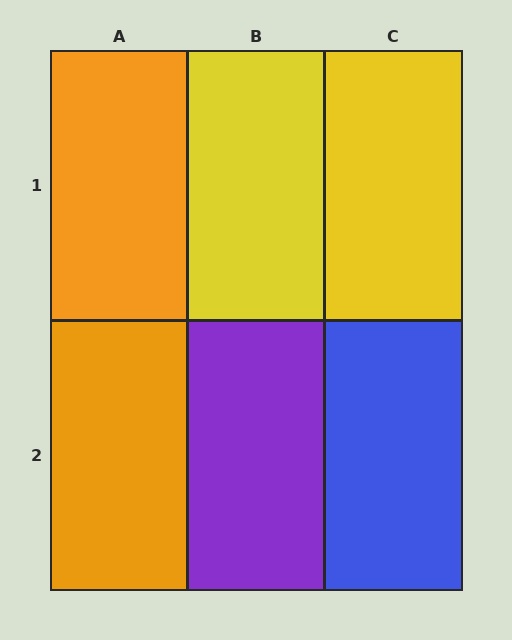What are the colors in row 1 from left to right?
Orange, yellow, yellow.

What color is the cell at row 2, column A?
Orange.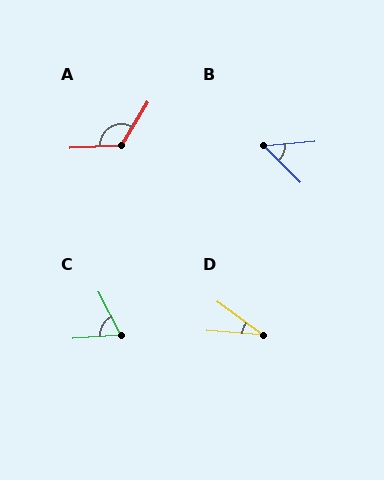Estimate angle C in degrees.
Approximately 68 degrees.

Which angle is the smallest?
D, at approximately 32 degrees.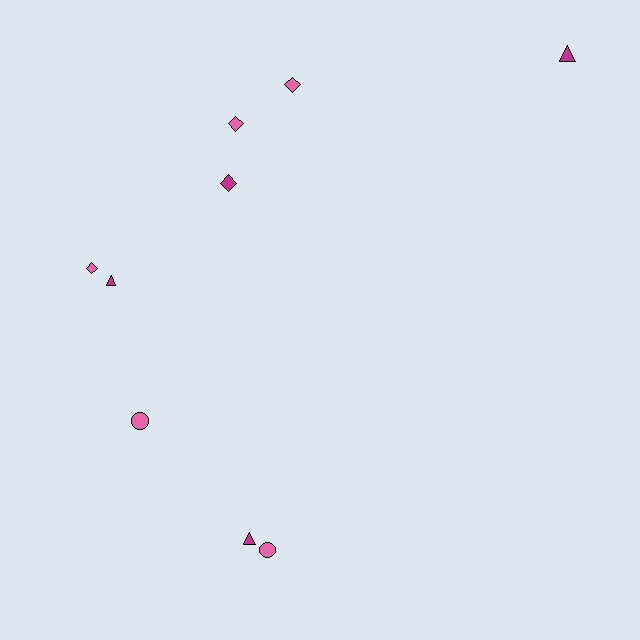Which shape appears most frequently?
Diamond, with 4 objects.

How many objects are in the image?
There are 9 objects.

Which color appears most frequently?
Pink, with 5 objects.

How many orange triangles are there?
There are no orange triangles.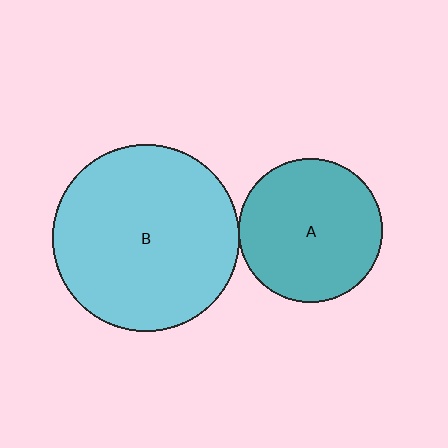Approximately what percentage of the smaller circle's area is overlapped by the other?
Approximately 5%.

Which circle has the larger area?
Circle B (cyan).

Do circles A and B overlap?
Yes.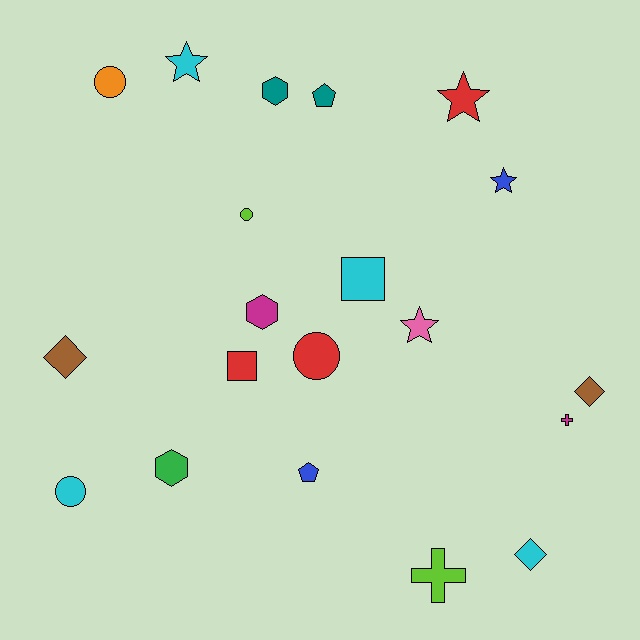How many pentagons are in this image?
There are 2 pentagons.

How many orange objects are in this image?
There is 1 orange object.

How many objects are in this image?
There are 20 objects.